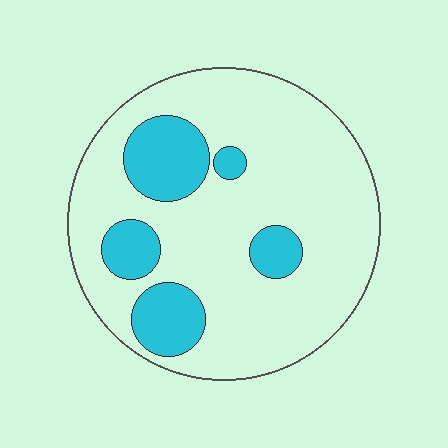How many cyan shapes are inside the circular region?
5.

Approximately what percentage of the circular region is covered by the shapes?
Approximately 20%.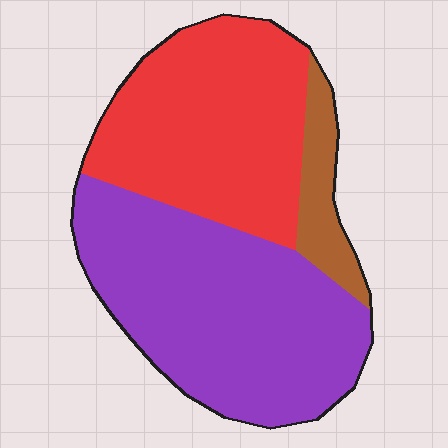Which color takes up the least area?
Brown, at roughly 10%.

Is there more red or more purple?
Purple.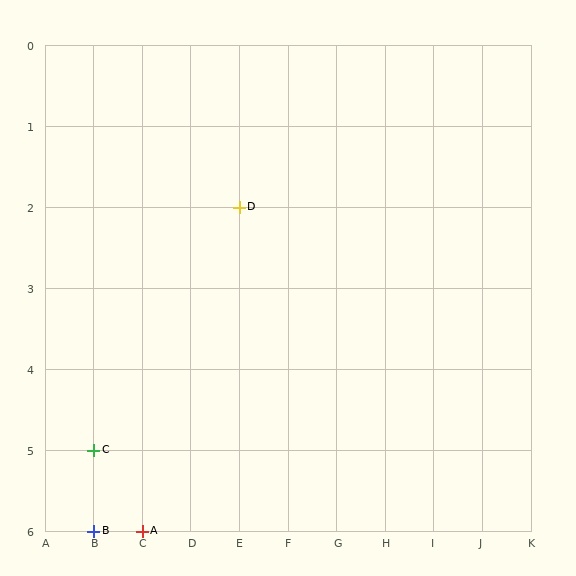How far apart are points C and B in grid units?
Points C and B are 1 row apart.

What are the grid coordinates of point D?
Point D is at grid coordinates (E, 2).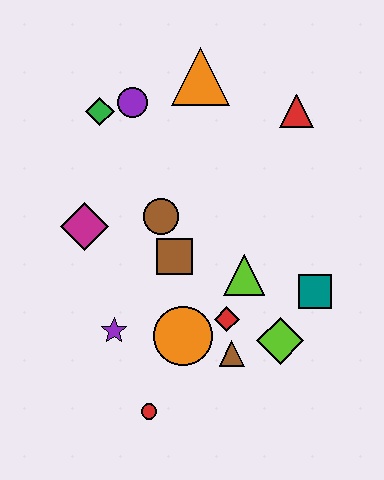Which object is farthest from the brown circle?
The red circle is farthest from the brown circle.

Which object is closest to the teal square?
The lime diamond is closest to the teal square.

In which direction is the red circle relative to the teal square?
The red circle is to the left of the teal square.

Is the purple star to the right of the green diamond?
Yes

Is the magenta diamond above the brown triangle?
Yes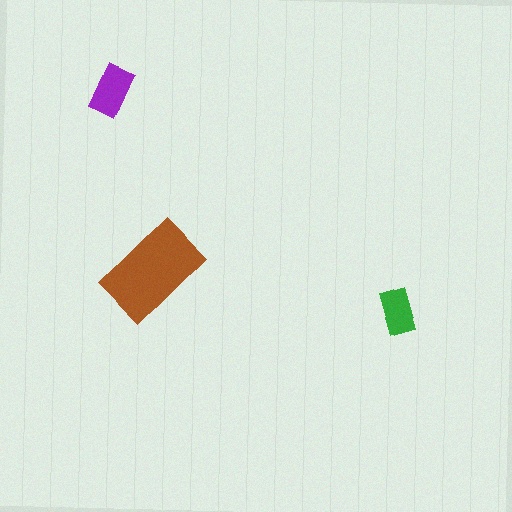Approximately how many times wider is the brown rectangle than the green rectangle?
About 2 times wider.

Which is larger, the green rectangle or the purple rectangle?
The purple one.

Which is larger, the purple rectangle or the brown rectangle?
The brown one.